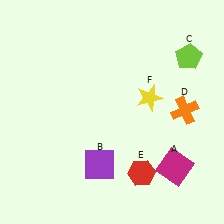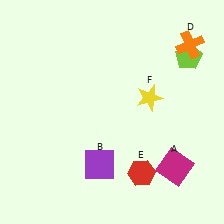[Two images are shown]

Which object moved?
The orange cross (D) moved up.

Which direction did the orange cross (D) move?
The orange cross (D) moved up.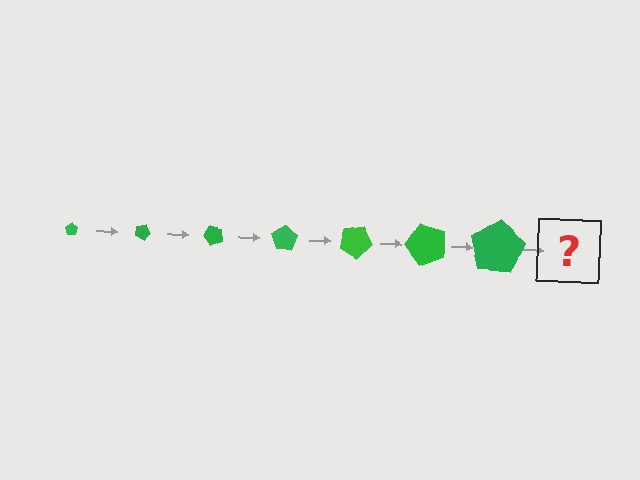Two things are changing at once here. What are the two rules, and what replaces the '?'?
The two rules are that the pentagon grows larger each step and it rotates 25 degrees each step. The '?' should be a pentagon, larger than the previous one and rotated 175 degrees from the start.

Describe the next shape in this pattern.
It should be a pentagon, larger than the previous one and rotated 175 degrees from the start.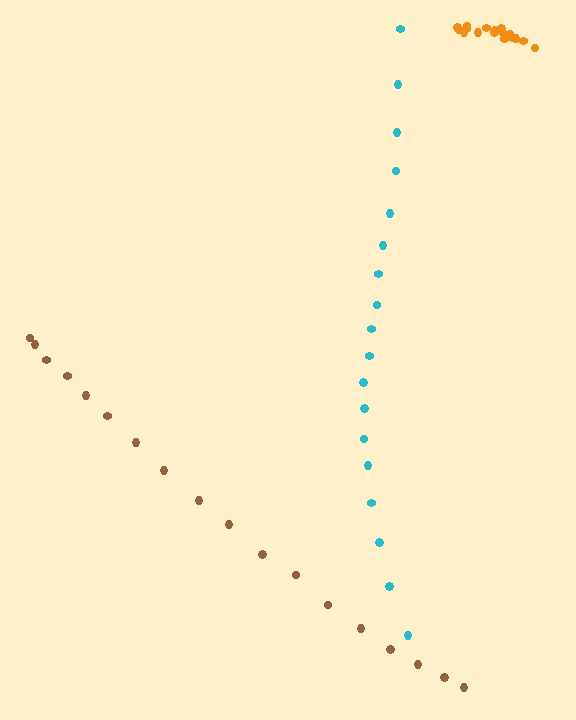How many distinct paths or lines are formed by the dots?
There are 3 distinct paths.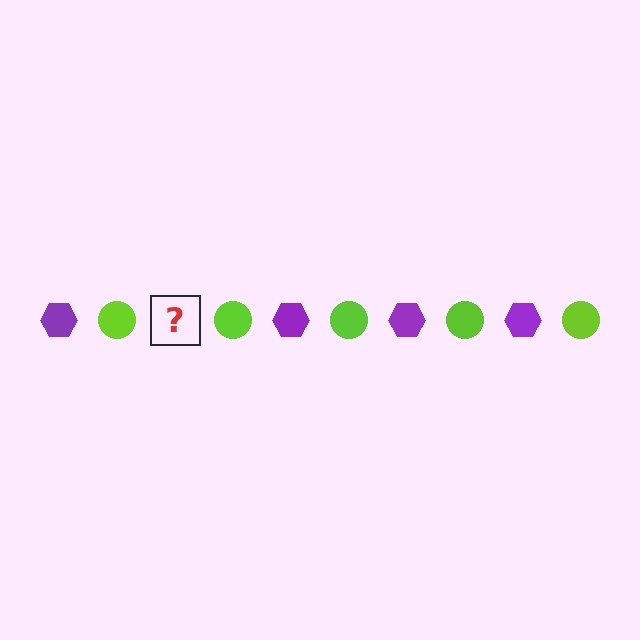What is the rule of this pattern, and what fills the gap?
The rule is that the pattern alternates between purple hexagon and lime circle. The gap should be filled with a purple hexagon.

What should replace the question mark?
The question mark should be replaced with a purple hexagon.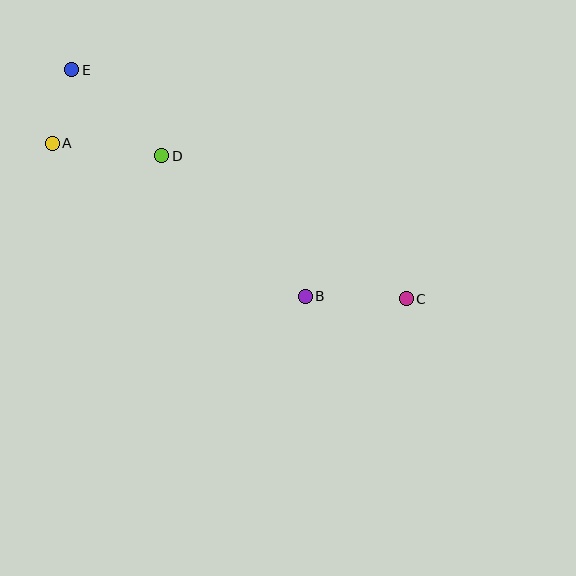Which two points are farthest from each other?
Points C and E are farthest from each other.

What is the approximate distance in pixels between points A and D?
The distance between A and D is approximately 110 pixels.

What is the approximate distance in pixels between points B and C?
The distance between B and C is approximately 101 pixels.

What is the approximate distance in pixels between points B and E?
The distance between B and E is approximately 325 pixels.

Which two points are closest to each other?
Points A and E are closest to each other.